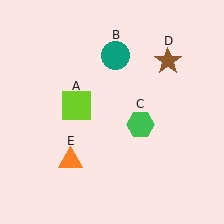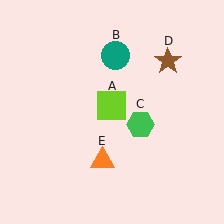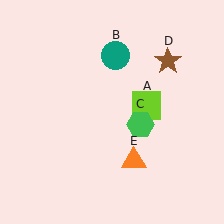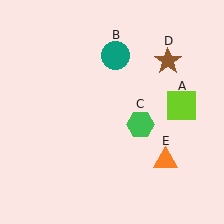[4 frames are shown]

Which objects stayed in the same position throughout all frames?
Teal circle (object B) and green hexagon (object C) and brown star (object D) remained stationary.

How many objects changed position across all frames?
2 objects changed position: lime square (object A), orange triangle (object E).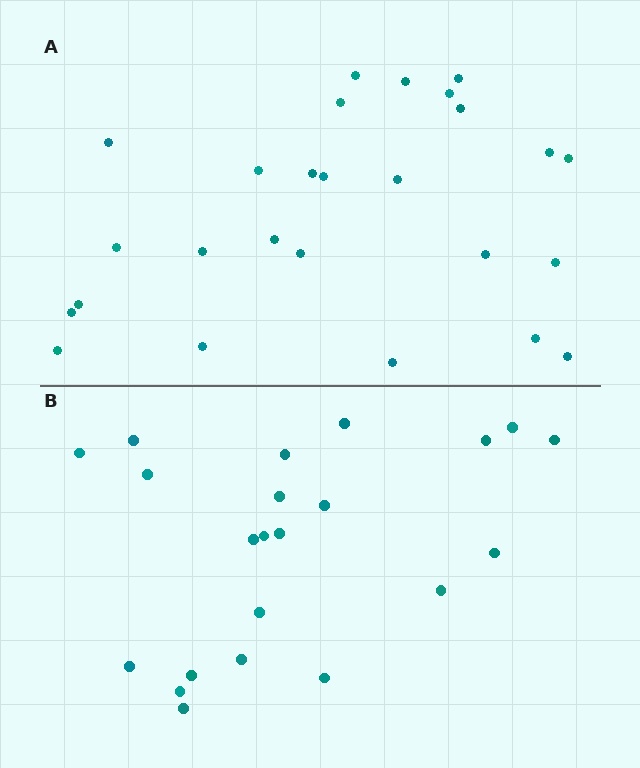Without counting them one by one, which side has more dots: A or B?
Region A (the top region) has more dots.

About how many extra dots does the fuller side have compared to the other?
Region A has about 4 more dots than region B.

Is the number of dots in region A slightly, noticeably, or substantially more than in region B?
Region A has only slightly more — the two regions are fairly close. The ratio is roughly 1.2 to 1.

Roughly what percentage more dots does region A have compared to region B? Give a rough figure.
About 20% more.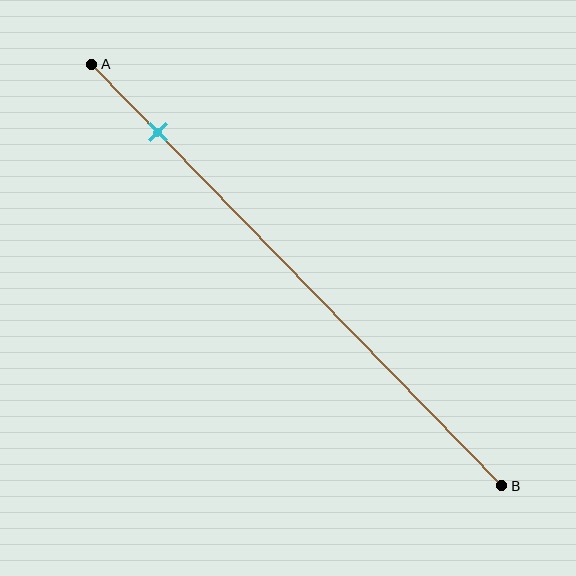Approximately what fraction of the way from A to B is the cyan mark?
The cyan mark is approximately 15% of the way from A to B.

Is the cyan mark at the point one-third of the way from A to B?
No, the mark is at about 15% from A, not at the 33% one-third point.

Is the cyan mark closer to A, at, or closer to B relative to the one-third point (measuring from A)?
The cyan mark is closer to point A than the one-third point of segment AB.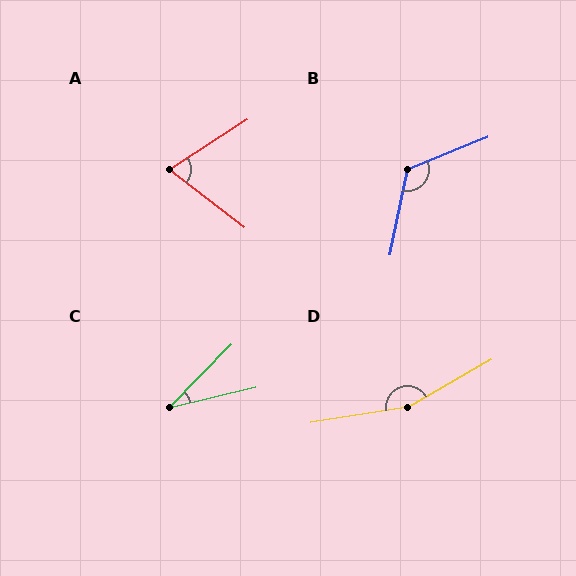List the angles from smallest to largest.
C (33°), A (71°), B (124°), D (159°).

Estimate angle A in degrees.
Approximately 71 degrees.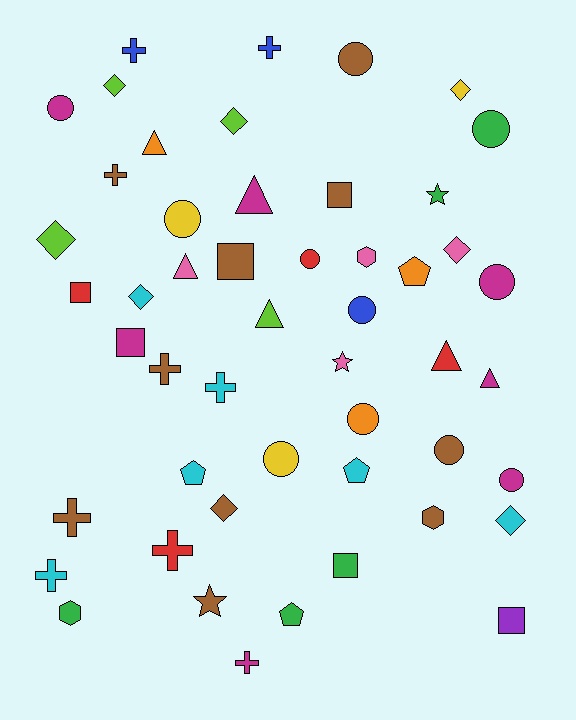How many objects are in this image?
There are 50 objects.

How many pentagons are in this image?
There are 4 pentagons.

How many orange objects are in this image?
There are 3 orange objects.